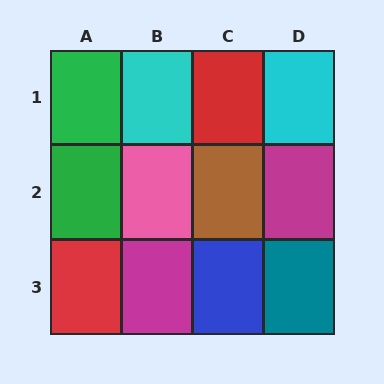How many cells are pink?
1 cell is pink.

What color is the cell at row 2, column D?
Magenta.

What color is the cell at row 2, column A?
Green.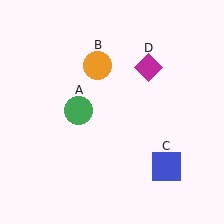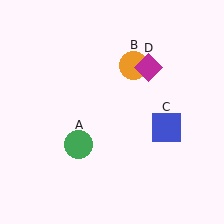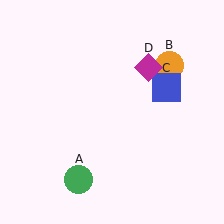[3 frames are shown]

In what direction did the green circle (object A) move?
The green circle (object A) moved down.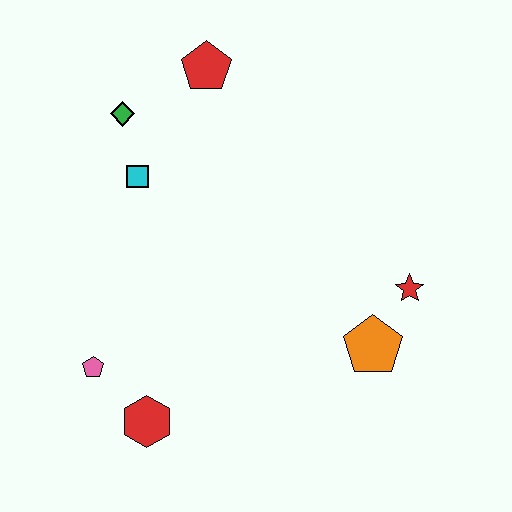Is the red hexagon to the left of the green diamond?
No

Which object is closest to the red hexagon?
The pink pentagon is closest to the red hexagon.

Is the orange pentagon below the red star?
Yes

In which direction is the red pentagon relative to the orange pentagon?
The red pentagon is above the orange pentagon.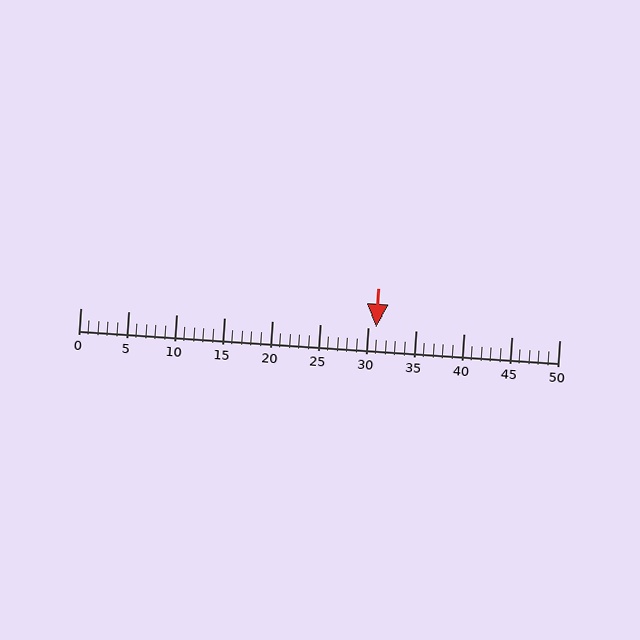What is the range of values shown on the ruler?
The ruler shows values from 0 to 50.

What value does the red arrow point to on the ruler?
The red arrow points to approximately 31.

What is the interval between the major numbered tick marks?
The major tick marks are spaced 5 units apart.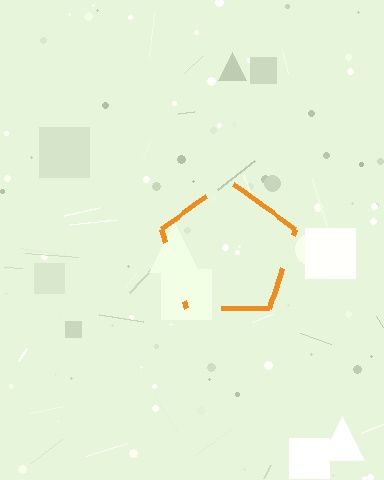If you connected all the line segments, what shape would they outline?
They would outline a pentagon.